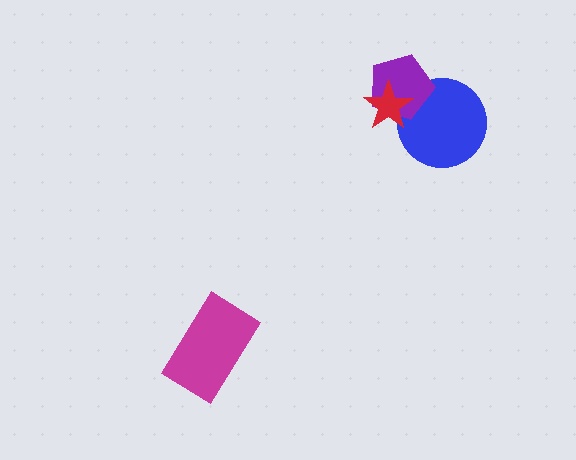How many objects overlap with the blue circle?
2 objects overlap with the blue circle.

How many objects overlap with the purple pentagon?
2 objects overlap with the purple pentagon.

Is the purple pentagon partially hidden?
Yes, it is partially covered by another shape.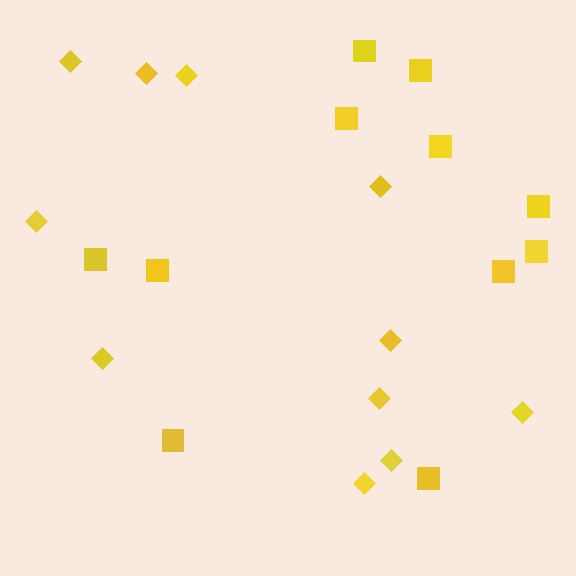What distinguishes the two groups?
There are 2 groups: one group of diamonds (11) and one group of squares (11).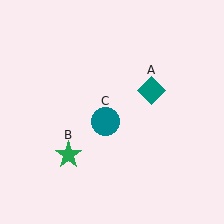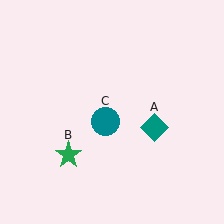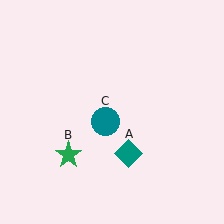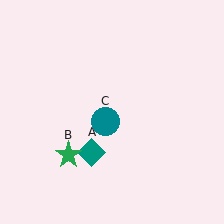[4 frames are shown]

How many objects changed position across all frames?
1 object changed position: teal diamond (object A).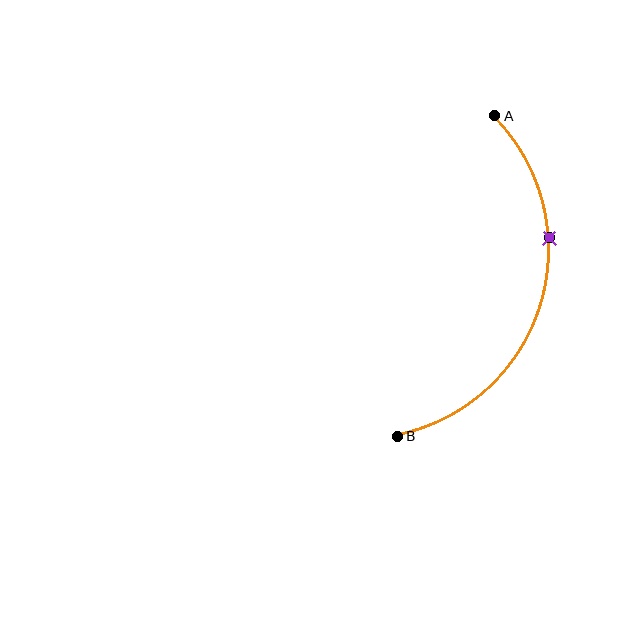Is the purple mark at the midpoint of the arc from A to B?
No. The purple mark lies on the arc but is closer to endpoint A. The arc midpoint would be at the point on the curve equidistant along the arc from both A and B.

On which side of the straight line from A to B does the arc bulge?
The arc bulges to the right of the straight line connecting A and B.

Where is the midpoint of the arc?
The arc midpoint is the point on the curve farthest from the straight line joining A and B. It sits to the right of that line.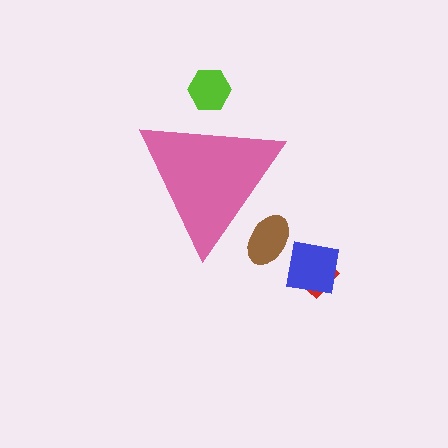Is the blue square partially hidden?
No, the blue square is fully visible.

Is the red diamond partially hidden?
No, the red diamond is fully visible.